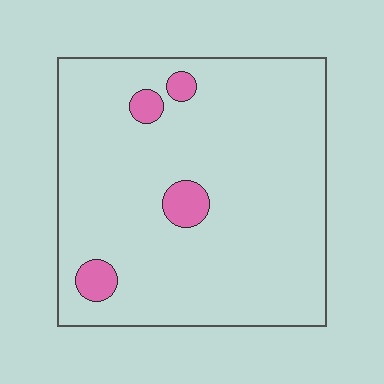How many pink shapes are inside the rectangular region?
4.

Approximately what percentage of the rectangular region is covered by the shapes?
Approximately 5%.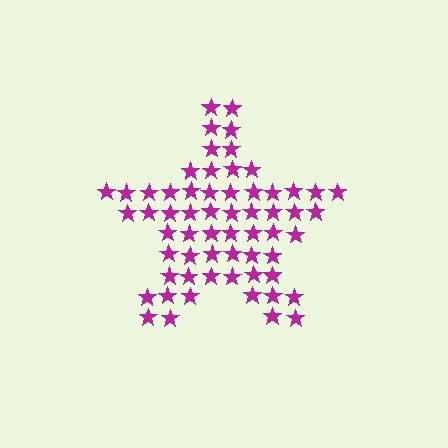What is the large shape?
The large shape is a star.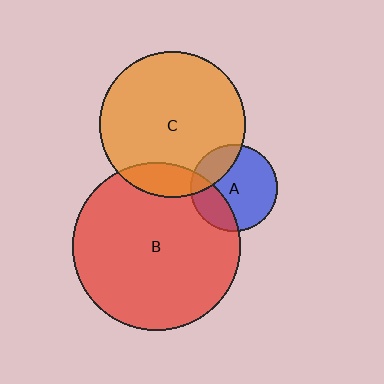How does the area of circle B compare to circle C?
Approximately 1.3 times.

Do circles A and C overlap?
Yes.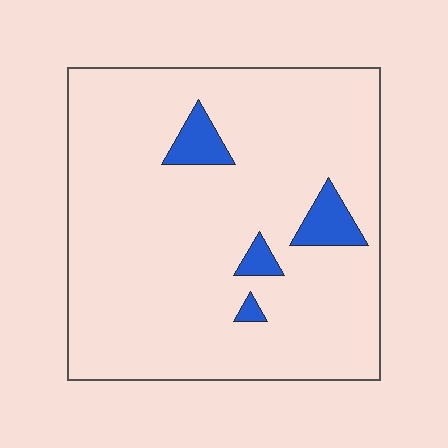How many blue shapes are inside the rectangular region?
4.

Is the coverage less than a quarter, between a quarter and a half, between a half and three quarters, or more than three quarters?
Less than a quarter.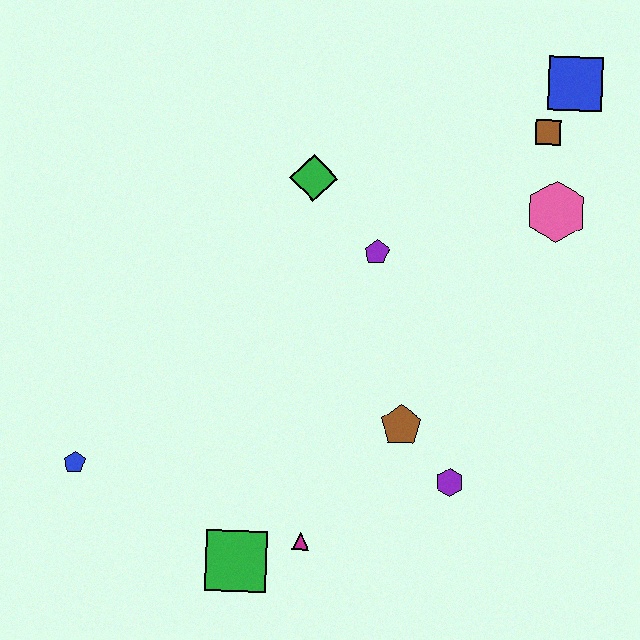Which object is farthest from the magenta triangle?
The blue square is farthest from the magenta triangle.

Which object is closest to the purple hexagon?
The brown pentagon is closest to the purple hexagon.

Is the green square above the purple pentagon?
No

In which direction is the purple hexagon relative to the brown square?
The purple hexagon is below the brown square.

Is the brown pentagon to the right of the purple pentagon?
Yes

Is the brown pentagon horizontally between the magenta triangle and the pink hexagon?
Yes